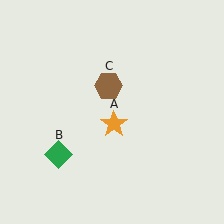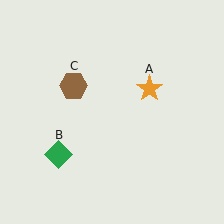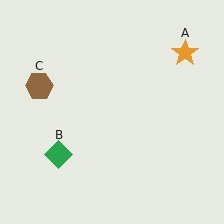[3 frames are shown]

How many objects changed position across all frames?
2 objects changed position: orange star (object A), brown hexagon (object C).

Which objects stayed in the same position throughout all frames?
Green diamond (object B) remained stationary.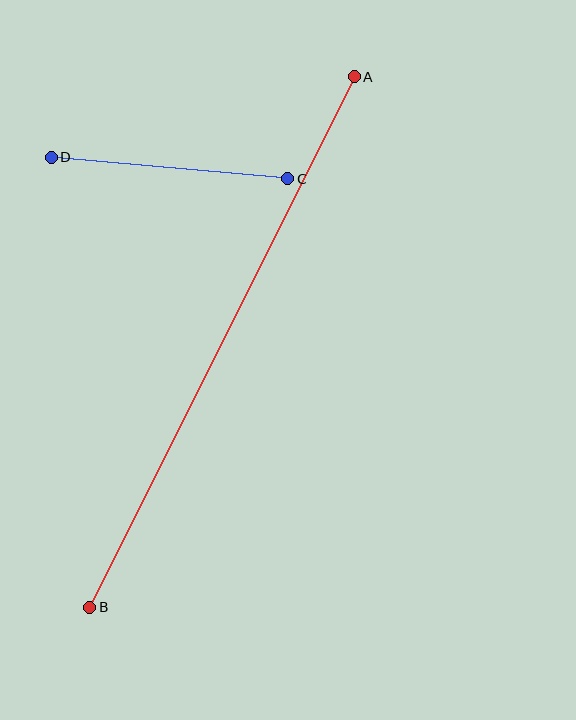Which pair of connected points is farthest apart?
Points A and B are farthest apart.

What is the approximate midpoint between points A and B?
The midpoint is at approximately (222, 342) pixels.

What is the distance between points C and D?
The distance is approximately 237 pixels.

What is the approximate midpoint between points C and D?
The midpoint is at approximately (169, 168) pixels.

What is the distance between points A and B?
The distance is approximately 593 pixels.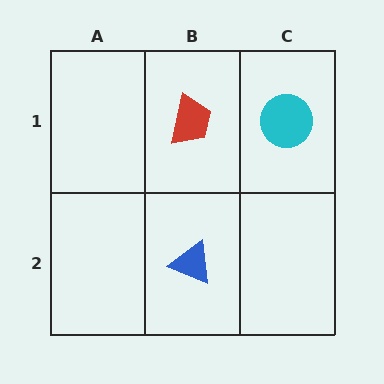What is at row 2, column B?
A blue triangle.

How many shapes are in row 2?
1 shape.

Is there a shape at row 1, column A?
No, that cell is empty.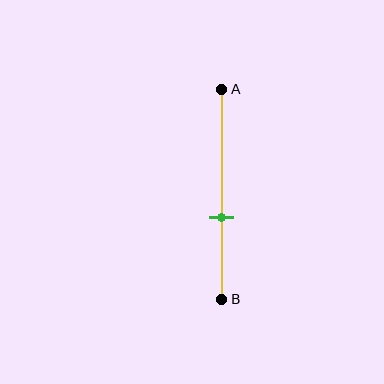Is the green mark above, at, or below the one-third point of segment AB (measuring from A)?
The green mark is below the one-third point of segment AB.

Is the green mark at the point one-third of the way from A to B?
No, the mark is at about 60% from A, not at the 33% one-third point.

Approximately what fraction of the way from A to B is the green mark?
The green mark is approximately 60% of the way from A to B.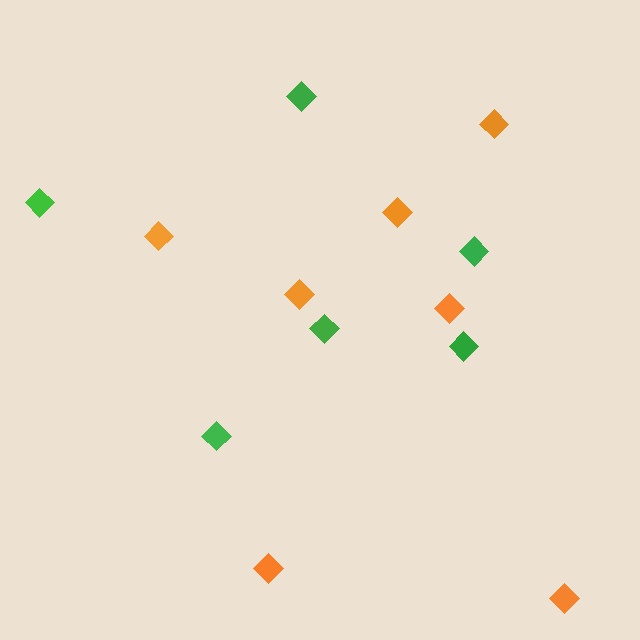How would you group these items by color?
There are 2 groups: one group of orange diamonds (7) and one group of green diamonds (6).